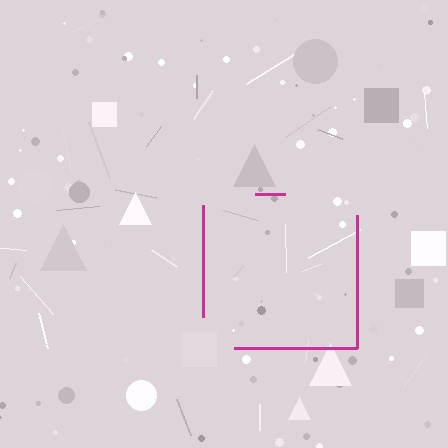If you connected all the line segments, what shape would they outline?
They would outline a square.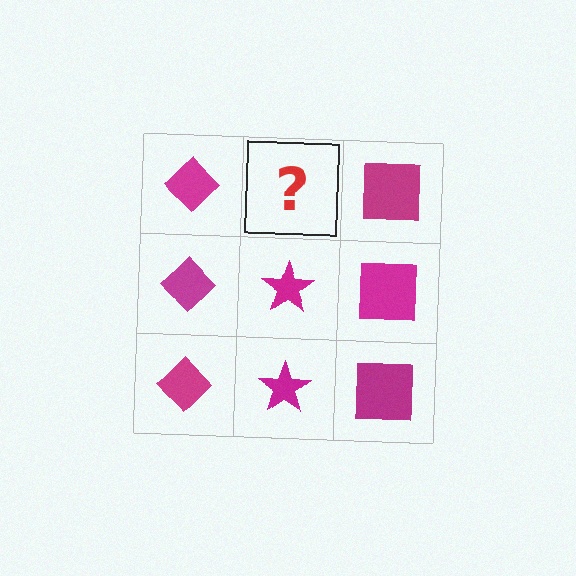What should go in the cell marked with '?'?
The missing cell should contain a magenta star.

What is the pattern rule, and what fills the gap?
The rule is that each column has a consistent shape. The gap should be filled with a magenta star.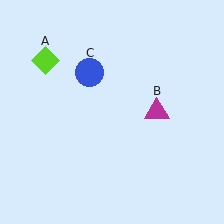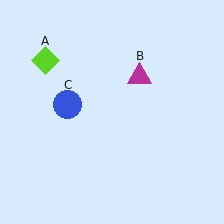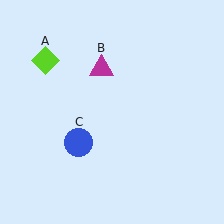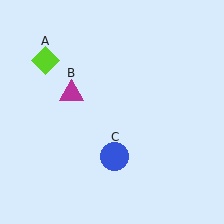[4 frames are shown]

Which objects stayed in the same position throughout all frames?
Lime diamond (object A) remained stationary.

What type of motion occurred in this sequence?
The magenta triangle (object B), blue circle (object C) rotated counterclockwise around the center of the scene.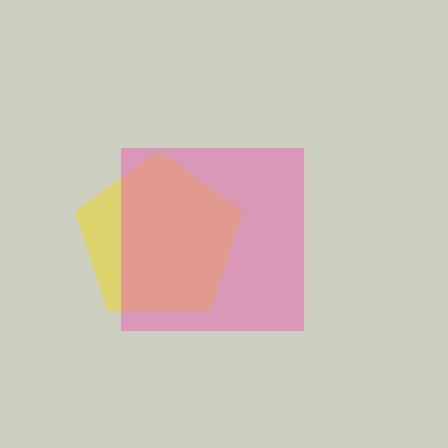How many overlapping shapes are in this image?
There are 2 overlapping shapes in the image.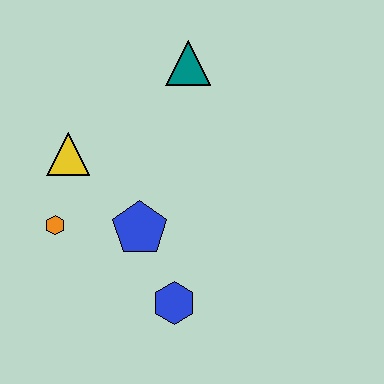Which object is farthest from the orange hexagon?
The teal triangle is farthest from the orange hexagon.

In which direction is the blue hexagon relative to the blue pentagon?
The blue hexagon is below the blue pentagon.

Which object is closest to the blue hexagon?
The blue pentagon is closest to the blue hexagon.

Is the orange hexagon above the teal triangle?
No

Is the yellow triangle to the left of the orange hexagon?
No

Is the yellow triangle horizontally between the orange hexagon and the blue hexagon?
Yes